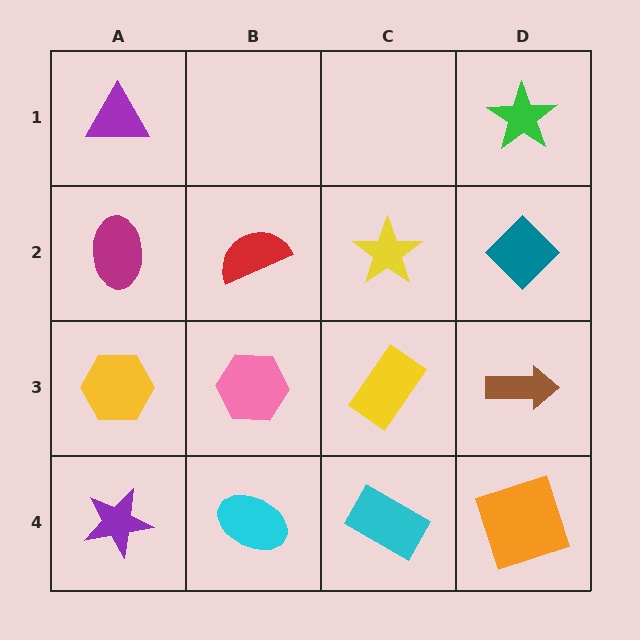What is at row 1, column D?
A green star.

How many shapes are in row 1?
2 shapes.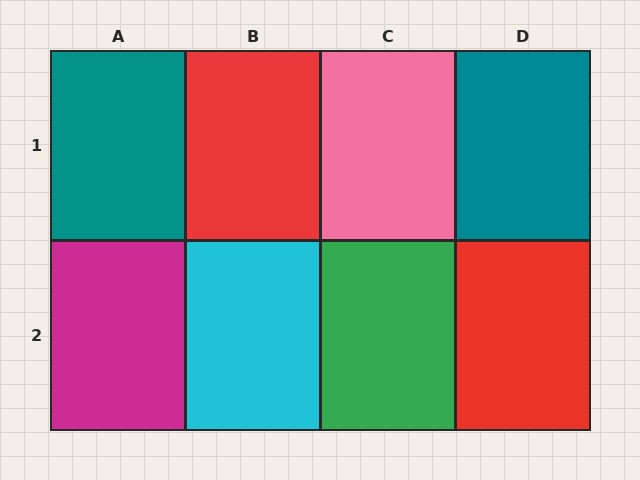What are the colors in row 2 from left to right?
Magenta, cyan, green, red.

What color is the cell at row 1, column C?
Pink.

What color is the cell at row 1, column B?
Red.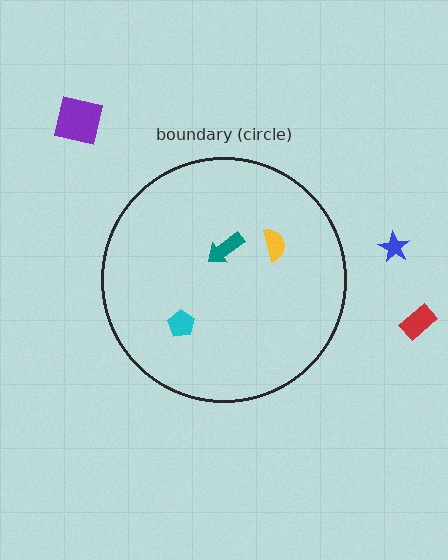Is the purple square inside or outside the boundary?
Outside.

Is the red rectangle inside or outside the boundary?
Outside.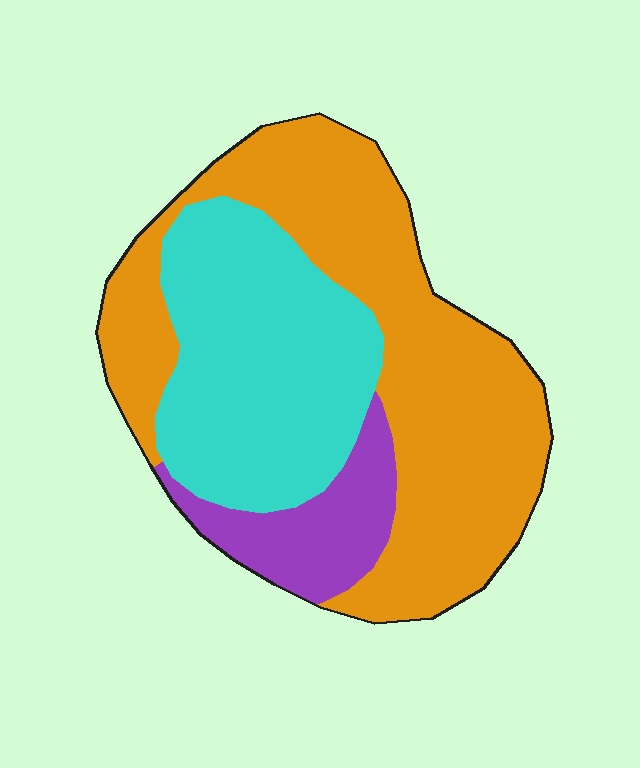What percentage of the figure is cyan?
Cyan covers around 35% of the figure.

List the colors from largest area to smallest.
From largest to smallest: orange, cyan, purple.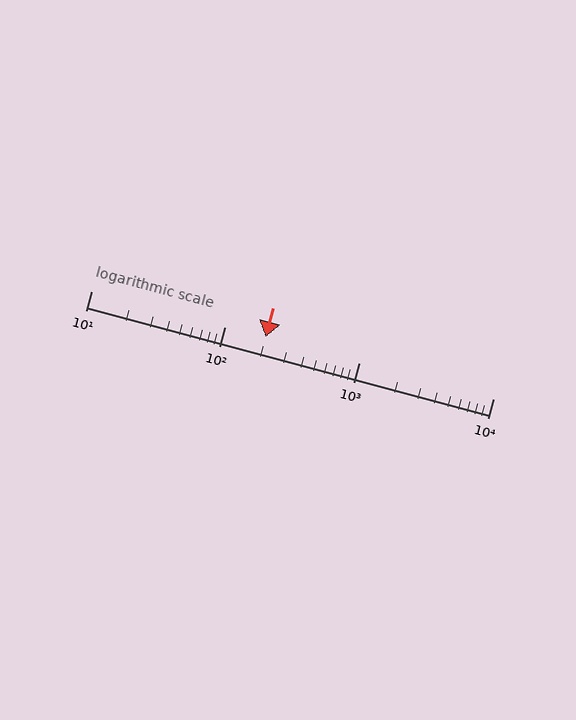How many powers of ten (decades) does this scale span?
The scale spans 3 decades, from 10 to 10000.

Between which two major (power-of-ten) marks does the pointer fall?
The pointer is between 100 and 1000.